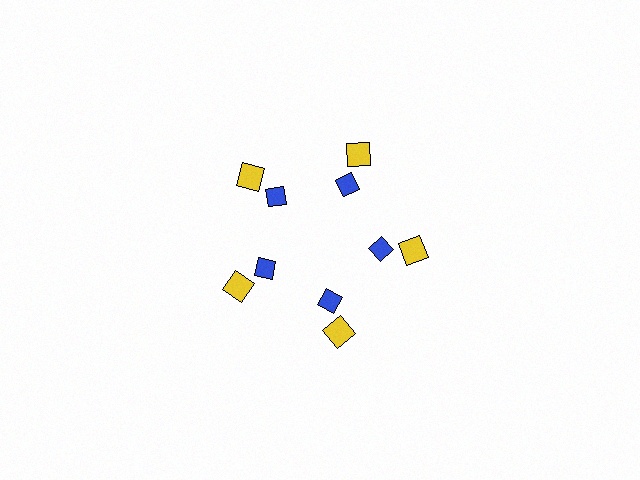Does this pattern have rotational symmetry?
Yes, this pattern has 5-fold rotational symmetry. It looks the same after rotating 72 degrees around the center.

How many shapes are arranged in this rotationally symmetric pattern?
There are 10 shapes, arranged in 5 groups of 2.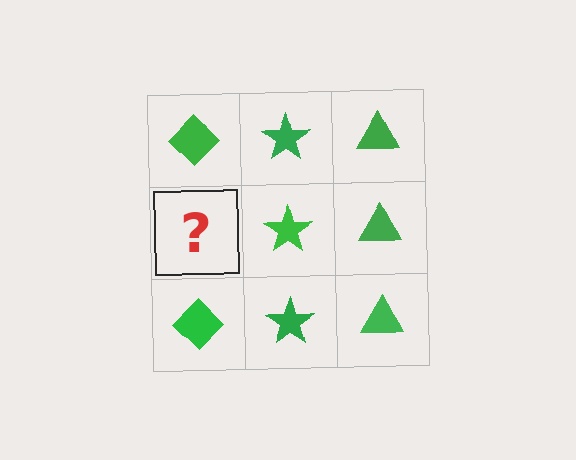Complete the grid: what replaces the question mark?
The question mark should be replaced with a green diamond.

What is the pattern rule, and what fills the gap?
The rule is that each column has a consistent shape. The gap should be filled with a green diamond.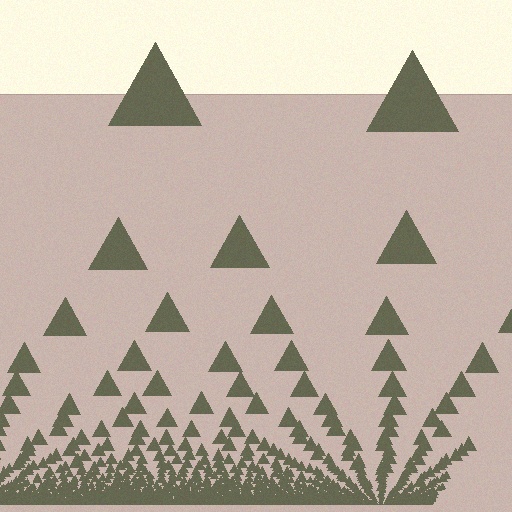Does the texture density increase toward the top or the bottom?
Density increases toward the bottom.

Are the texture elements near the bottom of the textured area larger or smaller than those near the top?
Smaller. The gradient is inverted — elements near the bottom are smaller and denser.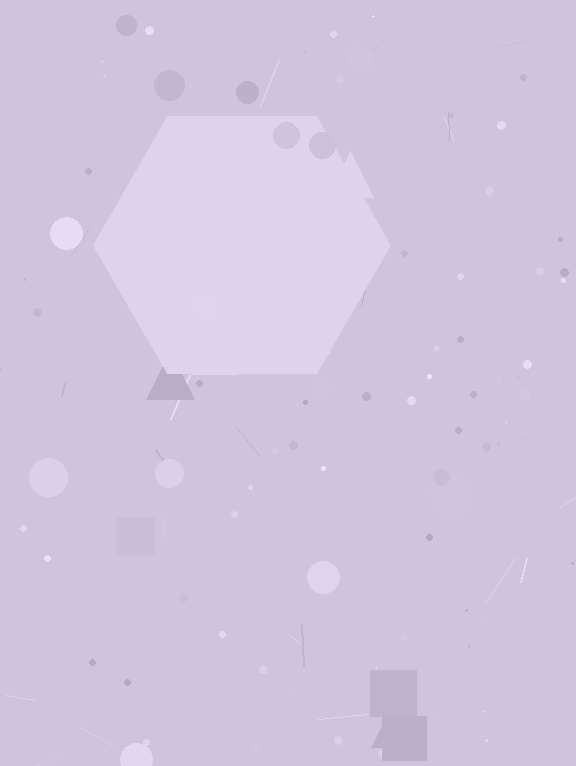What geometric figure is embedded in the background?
A hexagon is embedded in the background.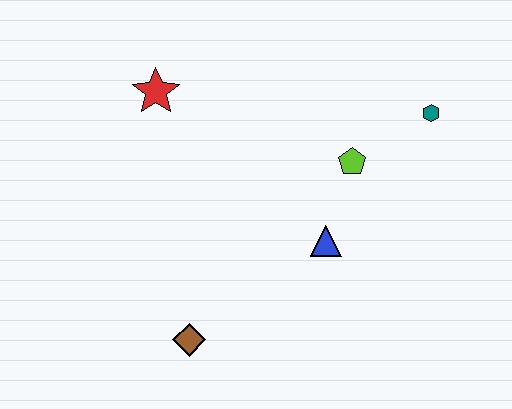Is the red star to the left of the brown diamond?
Yes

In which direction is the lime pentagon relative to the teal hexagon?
The lime pentagon is to the left of the teal hexagon.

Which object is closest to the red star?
The lime pentagon is closest to the red star.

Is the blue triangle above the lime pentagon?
No